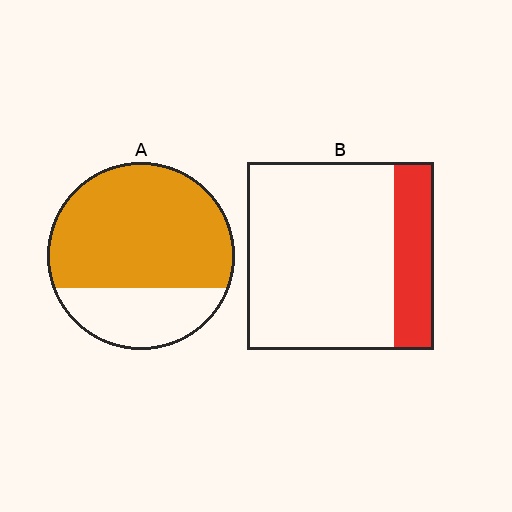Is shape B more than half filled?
No.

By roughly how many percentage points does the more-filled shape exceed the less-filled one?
By roughly 50 percentage points (A over B).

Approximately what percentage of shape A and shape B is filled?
A is approximately 70% and B is approximately 20%.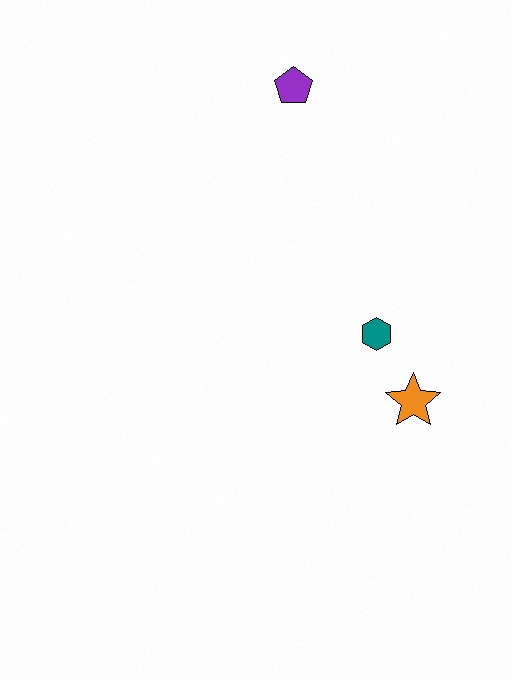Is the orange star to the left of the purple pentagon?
No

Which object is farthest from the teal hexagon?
The purple pentagon is farthest from the teal hexagon.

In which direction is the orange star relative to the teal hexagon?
The orange star is below the teal hexagon.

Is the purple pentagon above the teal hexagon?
Yes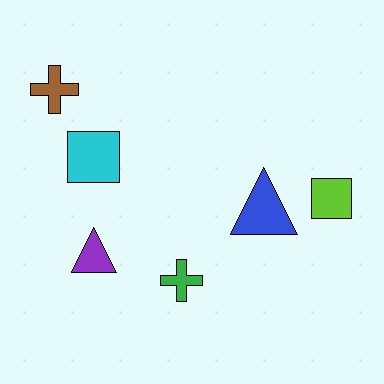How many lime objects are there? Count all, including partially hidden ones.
There is 1 lime object.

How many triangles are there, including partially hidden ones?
There are 2 triangles.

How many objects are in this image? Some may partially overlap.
There are 6 objects.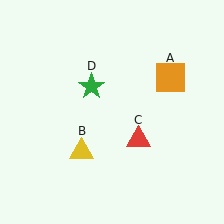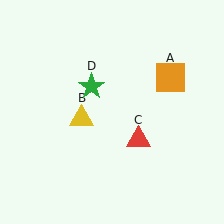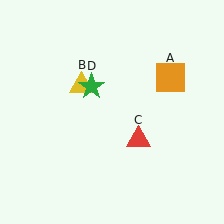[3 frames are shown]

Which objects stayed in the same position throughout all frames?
Orange square (object A) and red triangle (object C) and green star (object D) remained stationary.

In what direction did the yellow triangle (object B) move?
The yellow triangle (object B) moved up.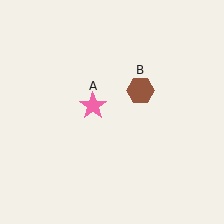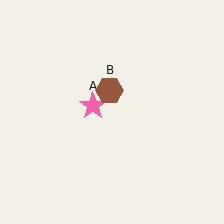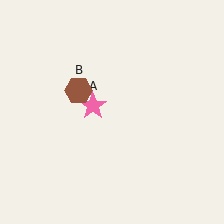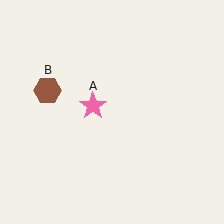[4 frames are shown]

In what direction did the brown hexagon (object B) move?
The brown hexagon (object B) moved left.